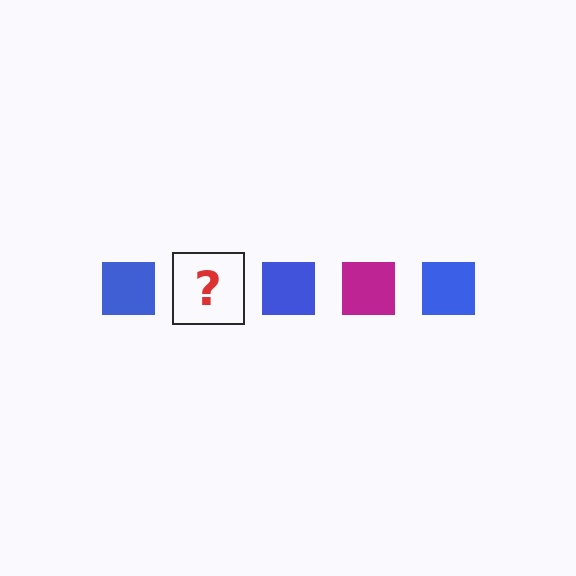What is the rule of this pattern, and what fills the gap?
The rule is that the pattern cycles through blue, magenta squares. The gap should be filled with a magenta square.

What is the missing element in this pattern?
The missing element is a magenta square.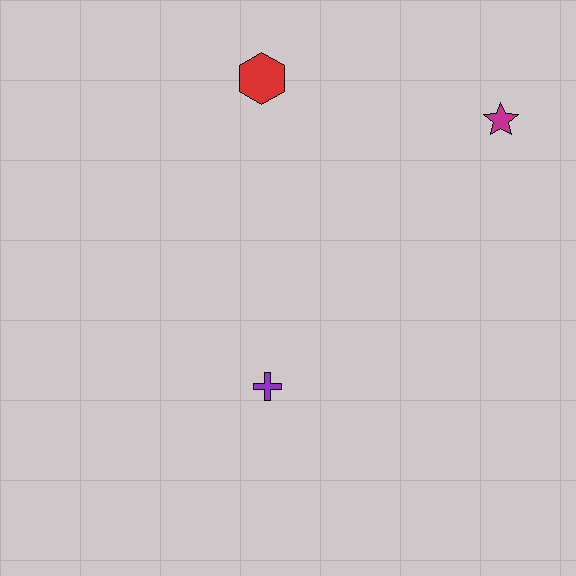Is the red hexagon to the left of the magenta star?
Yes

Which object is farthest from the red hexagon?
The purple cross is farthest from the red hexagon.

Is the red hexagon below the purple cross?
No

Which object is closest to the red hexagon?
The magenta star is closest to the red hexagon.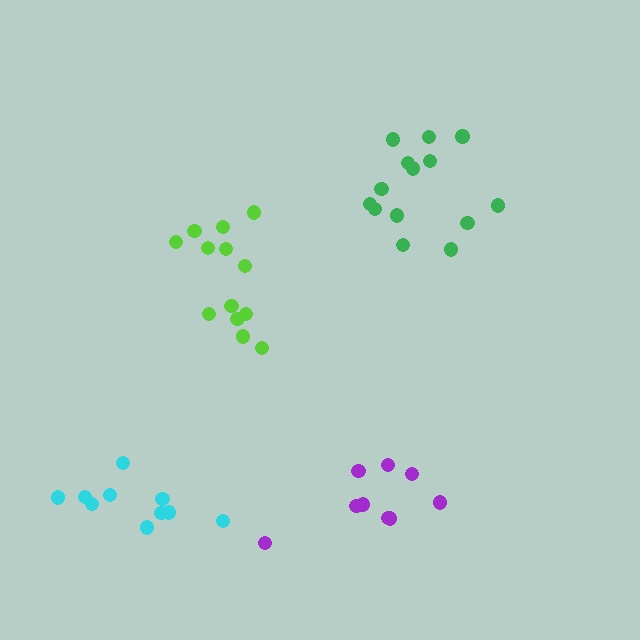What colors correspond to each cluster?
The clusters are colored: lime, purple, cyan, green.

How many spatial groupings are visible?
There are 4 spatial groupings.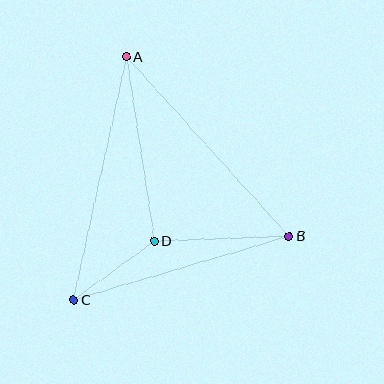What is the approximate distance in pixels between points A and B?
The distance between A and B is approximately 242 pixels.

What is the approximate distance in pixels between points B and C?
The distance between B and C is approximately 225 pixels.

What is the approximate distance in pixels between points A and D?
The distance between A and D is approximately 186 pixels.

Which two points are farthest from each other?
Points A and C are farthest from each other.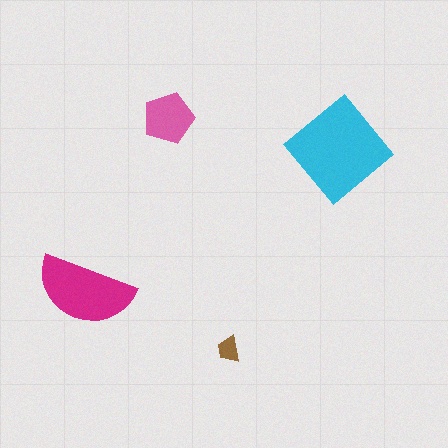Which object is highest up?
The pink pentagon is topmost.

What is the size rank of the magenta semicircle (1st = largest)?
2nd.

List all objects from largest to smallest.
The cyan diamond, the magenta semicircle, the pink pentagon, the brown trapezoid.